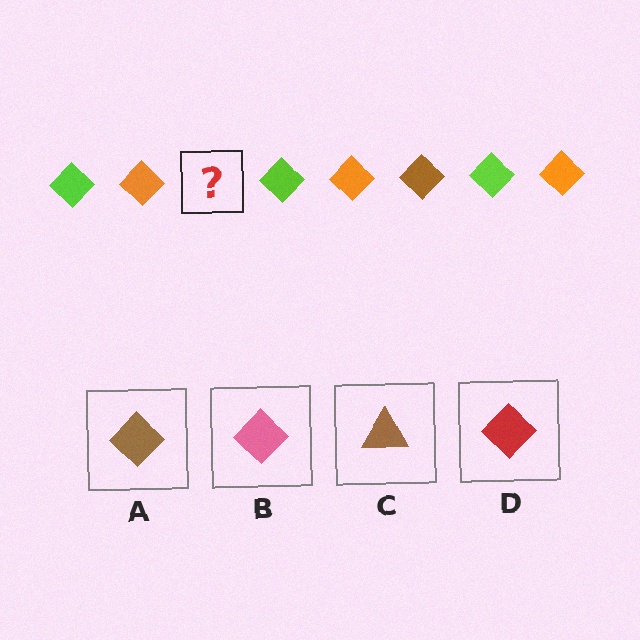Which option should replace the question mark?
Option A.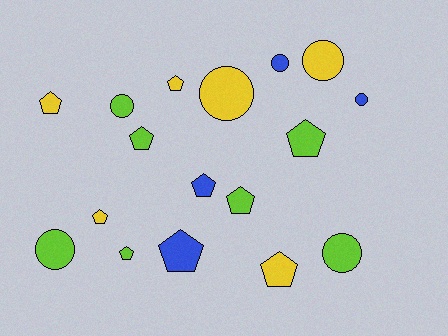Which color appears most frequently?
Lime, with 7 objects.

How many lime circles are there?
There are 3 lime circles.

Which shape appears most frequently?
Pentagon, with 10 objects.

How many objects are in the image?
There are 17 objects.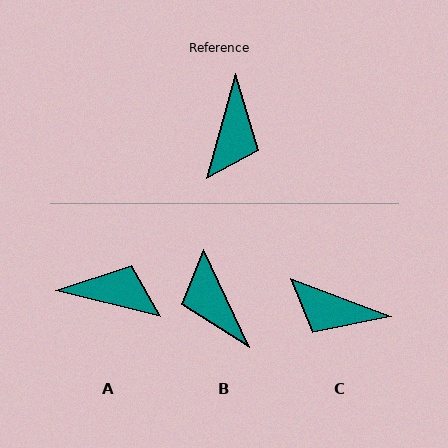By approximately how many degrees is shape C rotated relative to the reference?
Approximately 95 degrees clockwise.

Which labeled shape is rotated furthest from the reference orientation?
B, about 140 degrees away.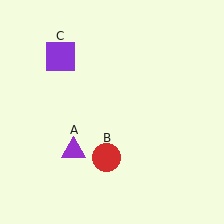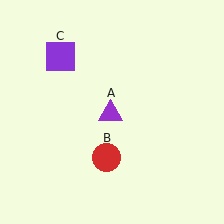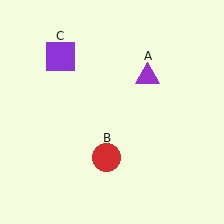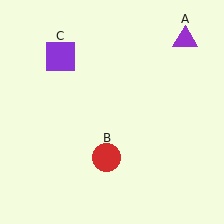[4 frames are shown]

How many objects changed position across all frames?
1 object changed position: purple triangle (object A).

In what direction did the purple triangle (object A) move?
The purple triangle (object A) moved up and to the right.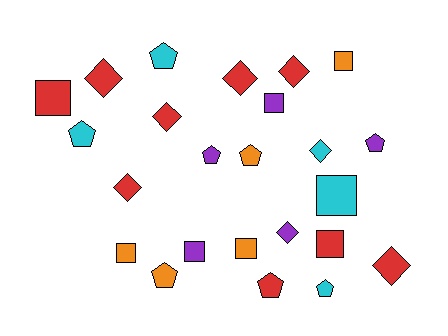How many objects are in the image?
There are 24 objects.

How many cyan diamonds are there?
There is 1 cyan diamond.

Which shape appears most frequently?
Pentagon, with 8 objects.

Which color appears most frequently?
Red, with 9 objects.